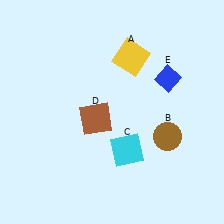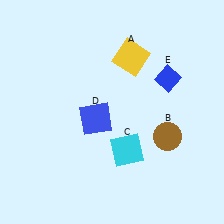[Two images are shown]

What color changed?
The square (D) changed from brown in Image 1 to blue in Image 2.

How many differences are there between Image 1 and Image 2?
There is 1 difference between the two images.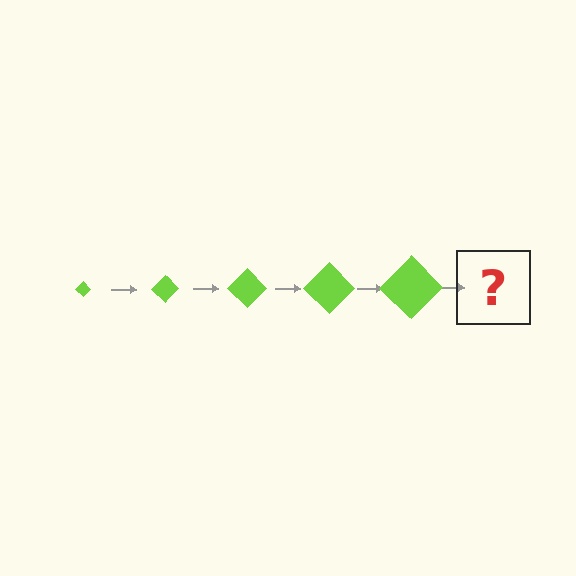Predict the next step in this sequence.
The next step is a lime diamond, larger than the previous one.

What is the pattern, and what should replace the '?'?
The pattern is that the diamond gets progressively larger each step. The '?' should be a lime diamond, larger than the previous one.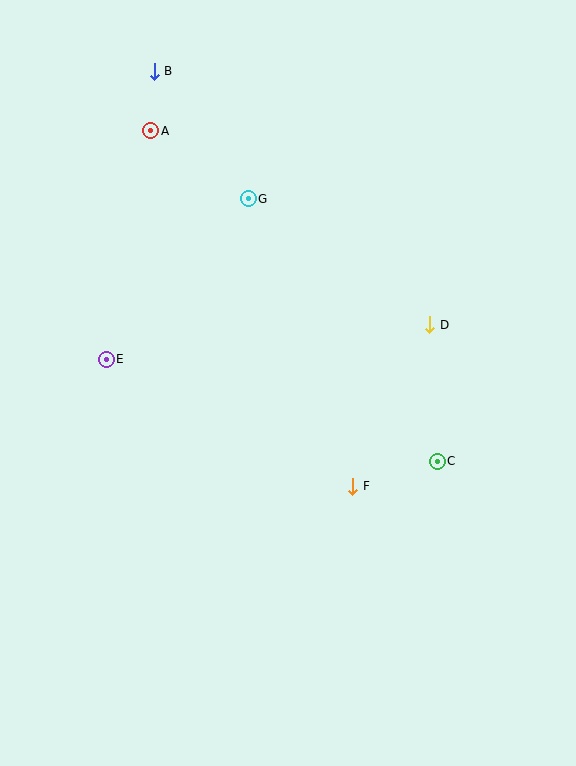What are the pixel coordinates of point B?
Point B is at (154, 71).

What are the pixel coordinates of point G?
Point G is at (248, 199).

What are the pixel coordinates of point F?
Point F is at (353, 486).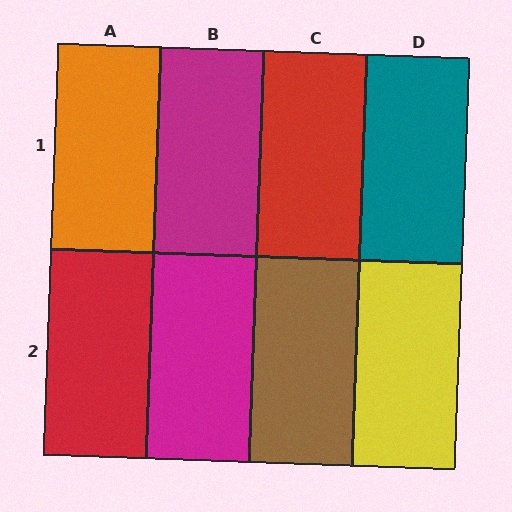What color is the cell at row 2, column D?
Yellow.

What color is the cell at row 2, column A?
Red.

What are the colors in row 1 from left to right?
Orange, magenta, red, teal.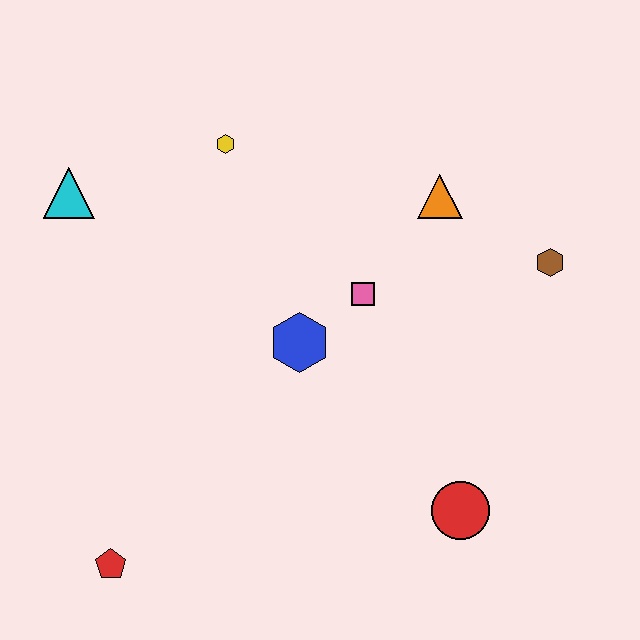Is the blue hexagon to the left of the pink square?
Yes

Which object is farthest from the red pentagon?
The brown hexagon is farthest from the red pentagon.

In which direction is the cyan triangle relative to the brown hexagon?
The cyan triangle is to the left of the brown hexagon.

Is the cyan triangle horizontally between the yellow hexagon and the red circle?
No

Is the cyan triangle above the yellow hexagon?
No